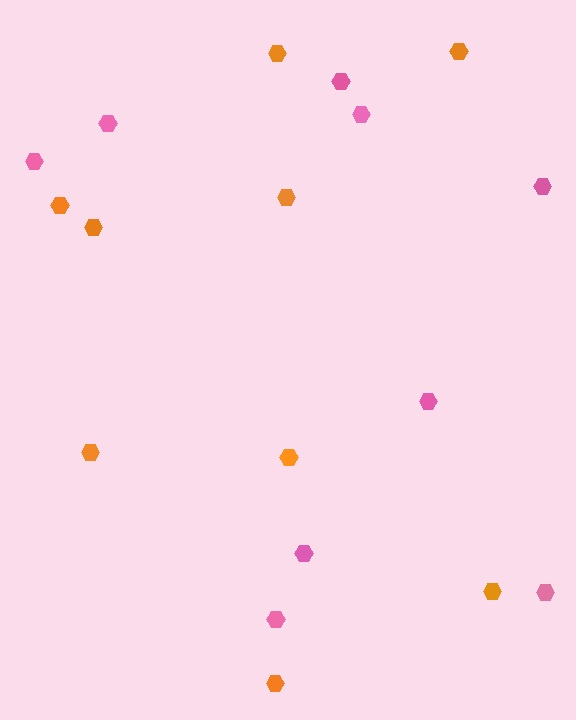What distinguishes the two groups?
There are 2 groups: one group of pink hexagons (9) and one group of orange hexagons (9).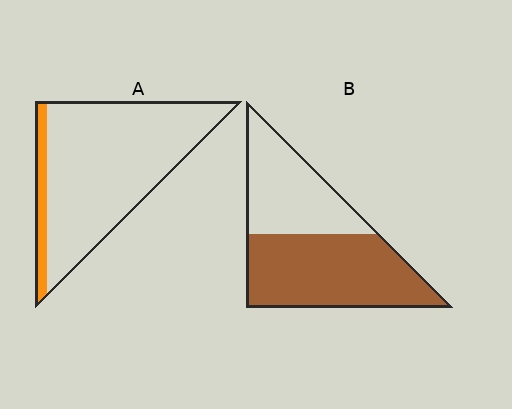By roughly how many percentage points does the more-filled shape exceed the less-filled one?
By roughly 45 percentage points (B over A).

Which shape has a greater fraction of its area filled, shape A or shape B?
Shape B.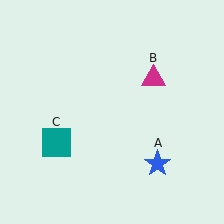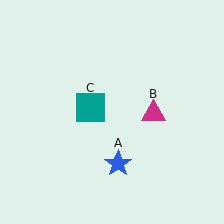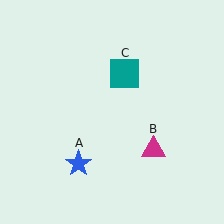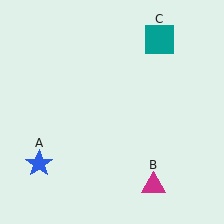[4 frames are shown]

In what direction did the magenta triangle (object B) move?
The magenta triangle (object B) moved down.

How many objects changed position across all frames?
3 objects changed position: blue star (object A), magenta triangle (object B), teal square (object C).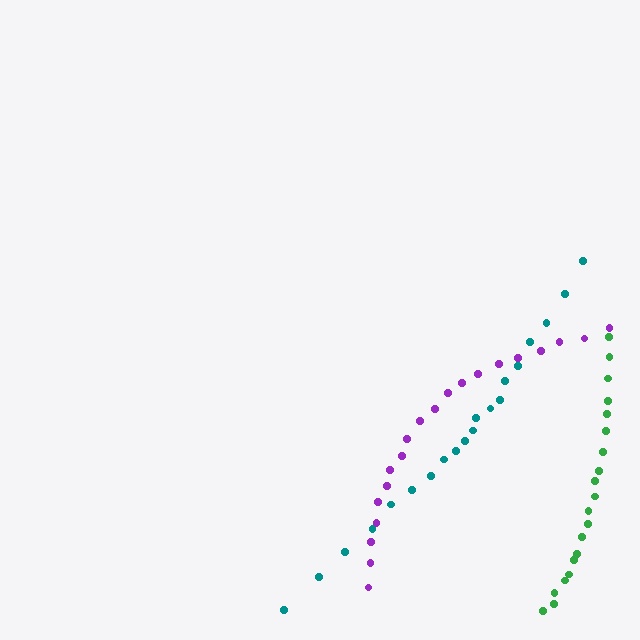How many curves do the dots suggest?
There are 3 distinct paths.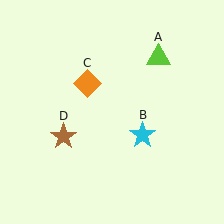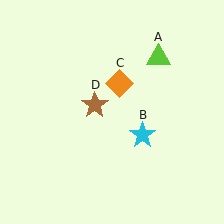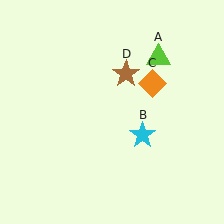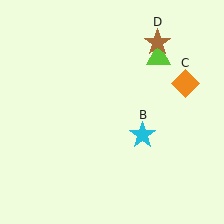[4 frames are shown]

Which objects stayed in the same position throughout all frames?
Lime triangle (object A) and cyan star (object B) remained stationary.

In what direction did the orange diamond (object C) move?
The orange diamond (object C) moved right.